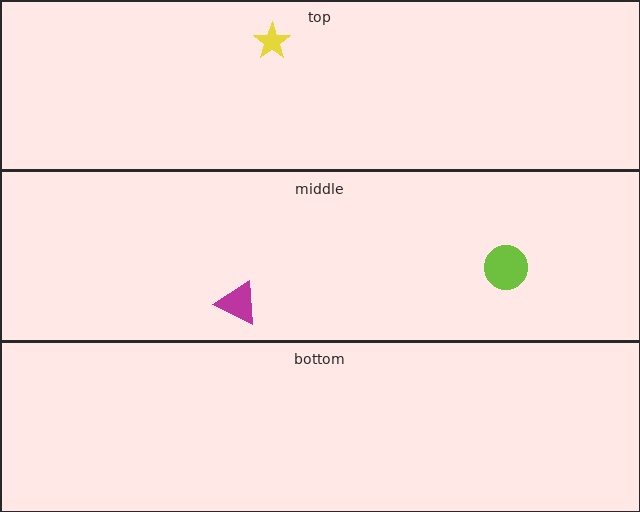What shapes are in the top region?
The yellow star.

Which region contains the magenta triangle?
The middle region.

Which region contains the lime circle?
The middle region.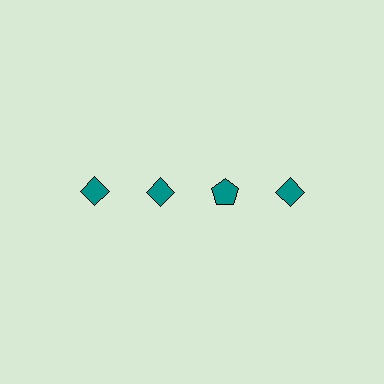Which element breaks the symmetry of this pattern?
The teal pentagon in the top row, center column breaks the symmetry. All other shapes are teal diamonds.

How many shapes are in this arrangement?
There are 4 shapes arranged in a grid pattern.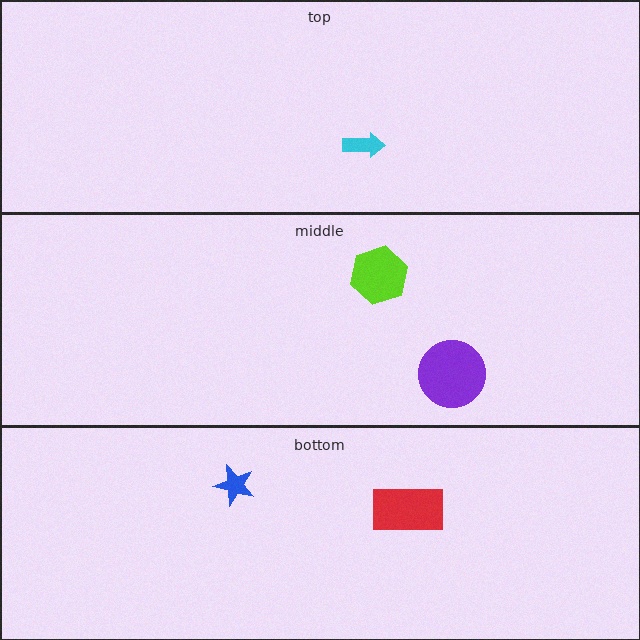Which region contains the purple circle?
The middle region.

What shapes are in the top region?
The cyan arrow.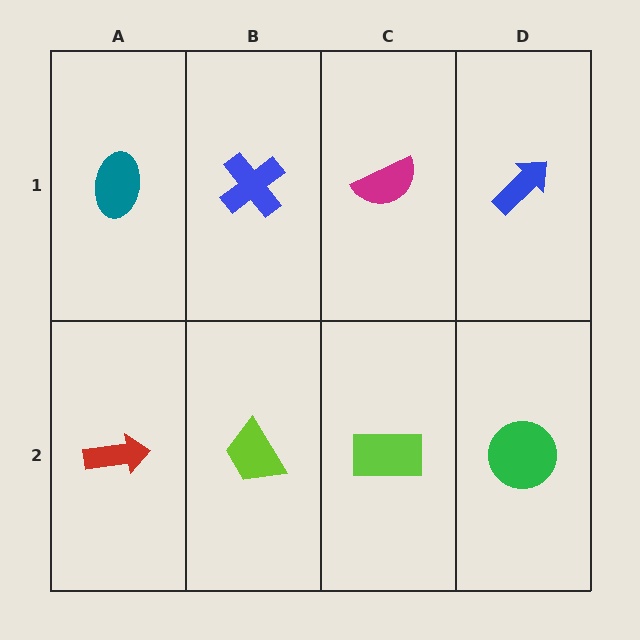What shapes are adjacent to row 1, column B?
A lime trapezoid (row 2, column B), a teal ellipse (row 1, column A), a magenta semicircle (row 1, column C).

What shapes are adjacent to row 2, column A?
A teal ellipse (row 1, column A), a lime trapezoid (row 2, column B).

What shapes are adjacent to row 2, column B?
A blue cross (row 1, column B), a red arrow (row 2, column A), a lime rectangle (row 2, column C).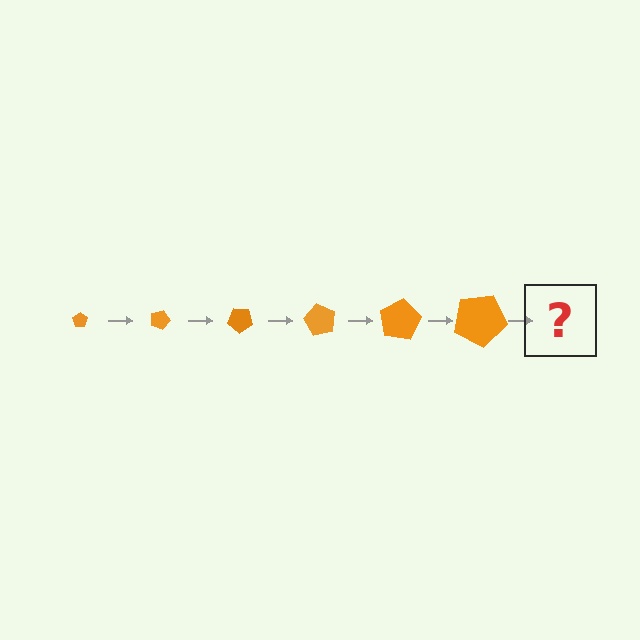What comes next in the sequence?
The next element should be a pentagon, larger than the previous one and rotated 120 degrees from the start.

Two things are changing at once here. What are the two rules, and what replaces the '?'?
The two rules are that the pentagon grows larger each step and it rotates 20 degrees each step. The '?' should be a pentagon, larger than the previous one and rotated 120 degrees from the start.